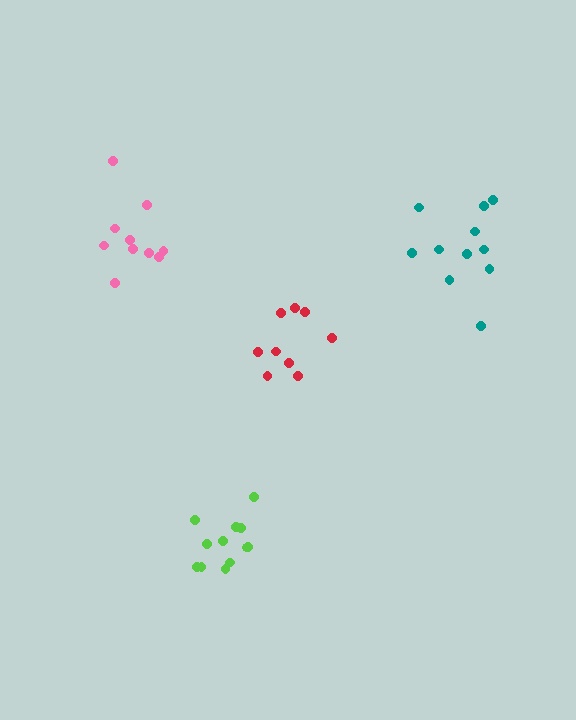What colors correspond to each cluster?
The clusters are colored: teal, red, pink, lime.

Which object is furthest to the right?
The teal cluster is rightmost.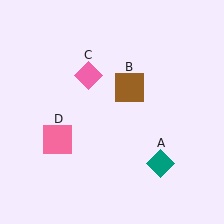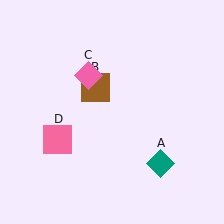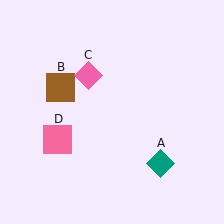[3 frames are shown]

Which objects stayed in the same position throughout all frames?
Teal diamond (object A) and pink diamond (object C) and pink square (object D) remained stationary.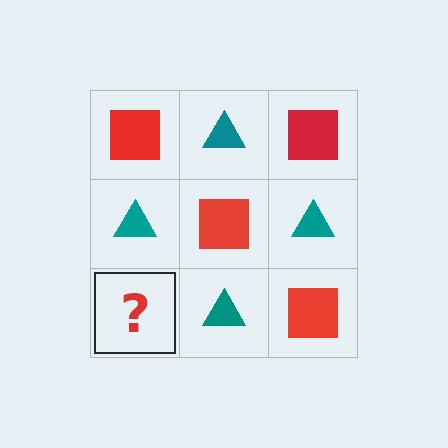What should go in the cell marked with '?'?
The missing cell should contain a red square.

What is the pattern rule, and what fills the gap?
The rule is that it alternates red square and teal triangle in a checkerboard pattern. The gap should be filled with a red square.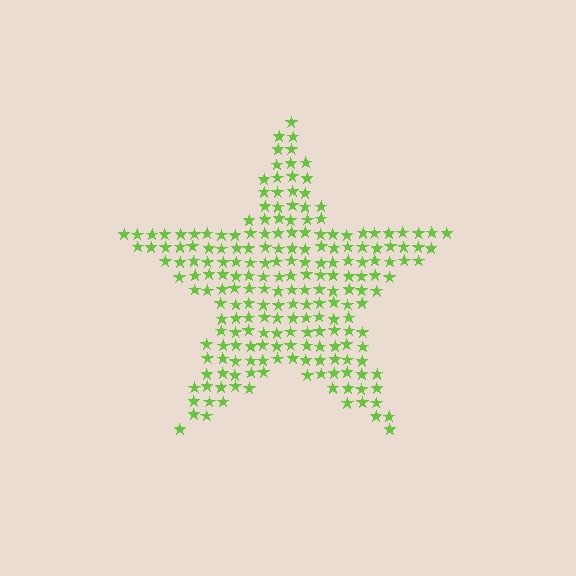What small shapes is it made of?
It is made of small stars.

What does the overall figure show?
The overall figure shows a star.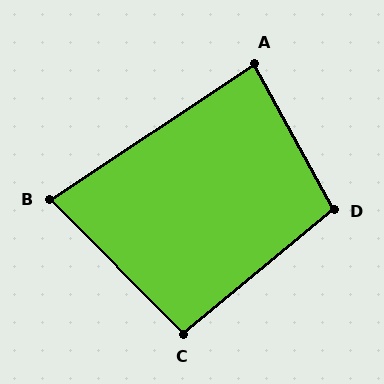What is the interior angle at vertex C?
Approximately 95 degrees (approximately right).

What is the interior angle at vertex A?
Approximately 85 degrees (approximately right).